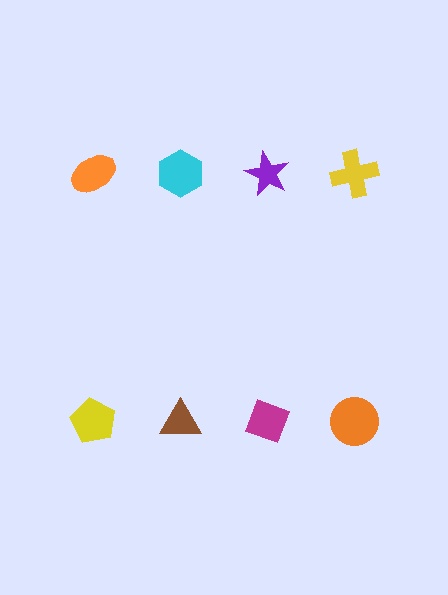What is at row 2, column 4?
An orange circle.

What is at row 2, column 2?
A brown triangle.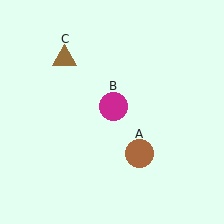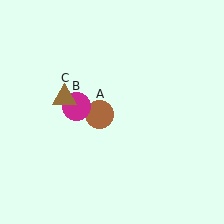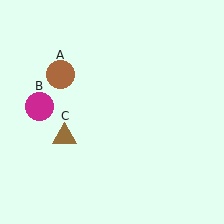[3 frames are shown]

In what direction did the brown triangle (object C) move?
The brown triangle (object C) moved down.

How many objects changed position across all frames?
3 objects changed position: brown circle (object A), magenta circle (object B), brown triangle (object C).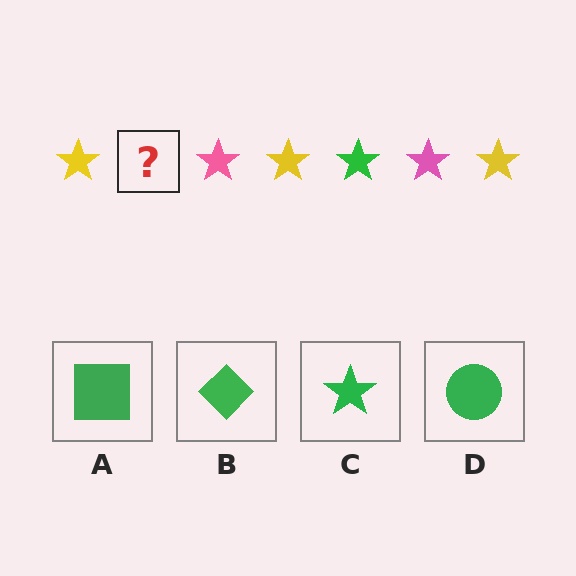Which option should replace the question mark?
Option C.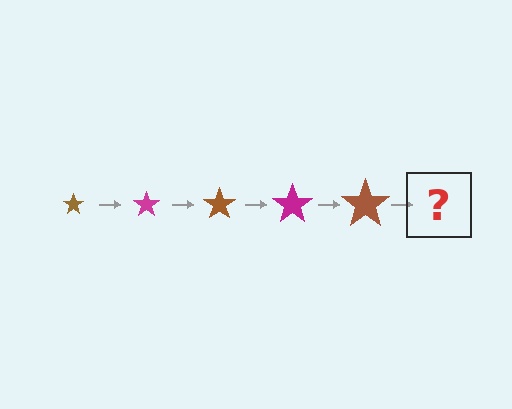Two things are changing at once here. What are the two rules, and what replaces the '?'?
The two rules are that the star grows larger each step and the color cycles through brown and magenta. The '?' should be a magenta star, larger than the previous one.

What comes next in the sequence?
The next element should be a magenta star, larger than the previous one.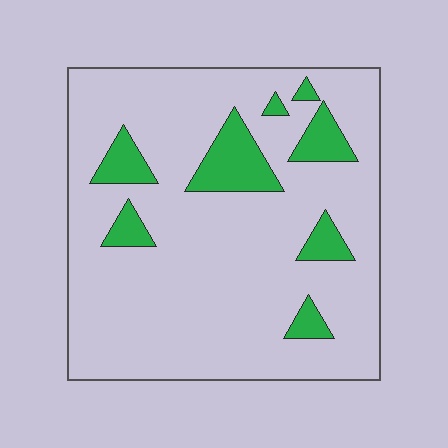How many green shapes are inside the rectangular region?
8.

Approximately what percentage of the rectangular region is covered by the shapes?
Approximately 15%.